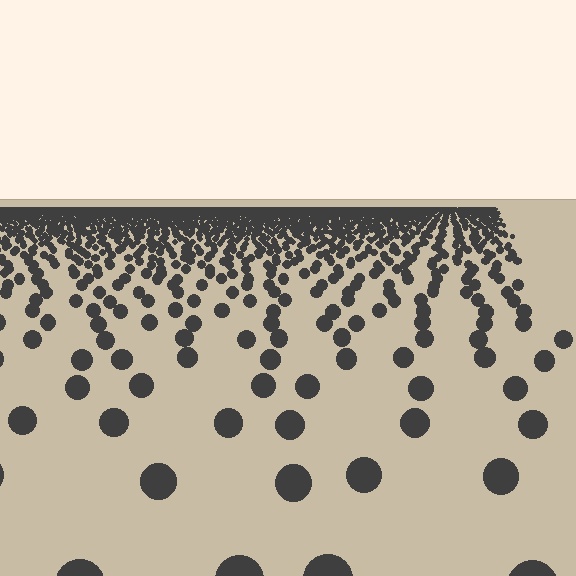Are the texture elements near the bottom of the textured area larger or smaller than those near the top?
Larger. Near the bottom, elements are closer to the viewer and appear at a bigger on-screen size.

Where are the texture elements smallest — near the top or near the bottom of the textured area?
Near the top.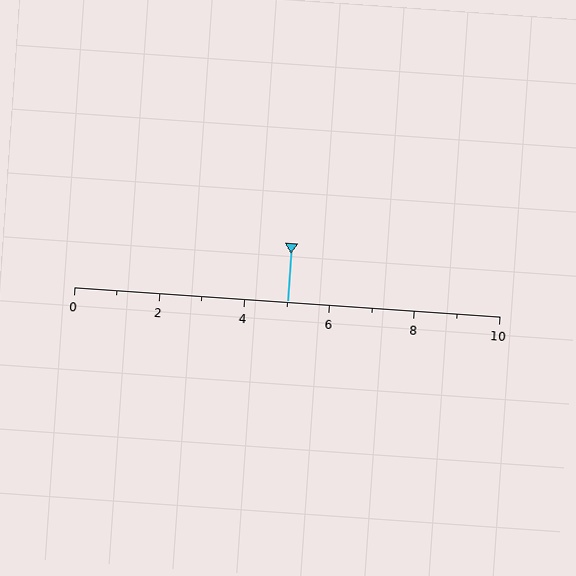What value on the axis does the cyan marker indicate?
The marker indicates approximately 5.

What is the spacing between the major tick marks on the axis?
The major ticks are spaced 2 apart.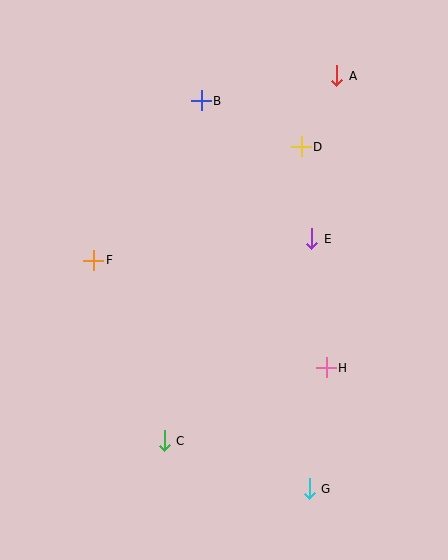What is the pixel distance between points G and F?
The distance between G and F is 314 pixels.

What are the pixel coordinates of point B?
Point B is at (201, 101).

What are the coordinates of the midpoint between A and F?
The midpoint between A and F is at (215, 168).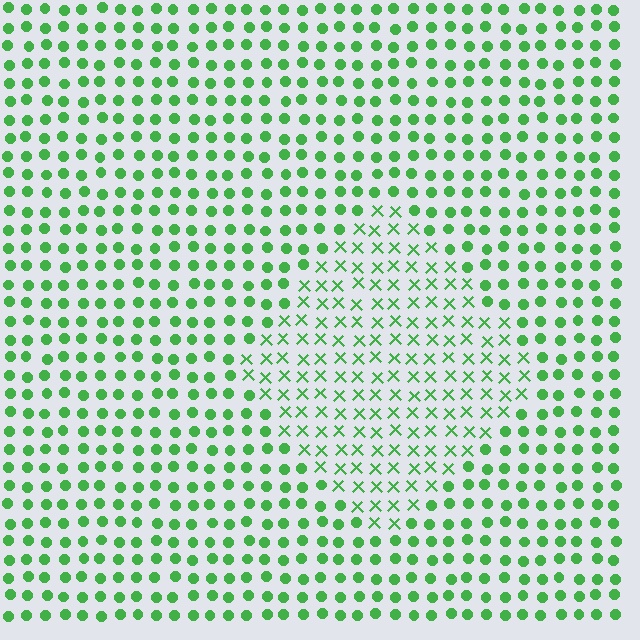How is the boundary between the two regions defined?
The boundary is defined by a change in element shape: X marks inside vs. circles outside. All elements share the same color and spacing.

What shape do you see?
I see a diamond.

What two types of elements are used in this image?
The image uses X marks inside the diamond region and circles outside it.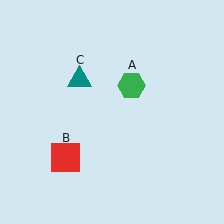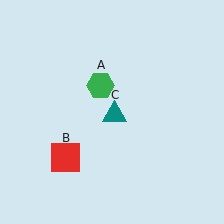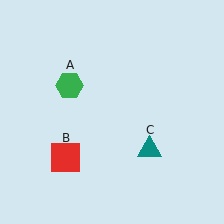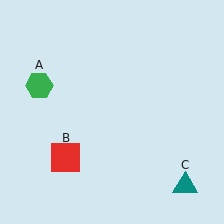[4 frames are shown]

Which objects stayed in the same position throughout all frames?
Red square (object B) remained stationary.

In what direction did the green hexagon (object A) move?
The green hexagon (object A) moved left.